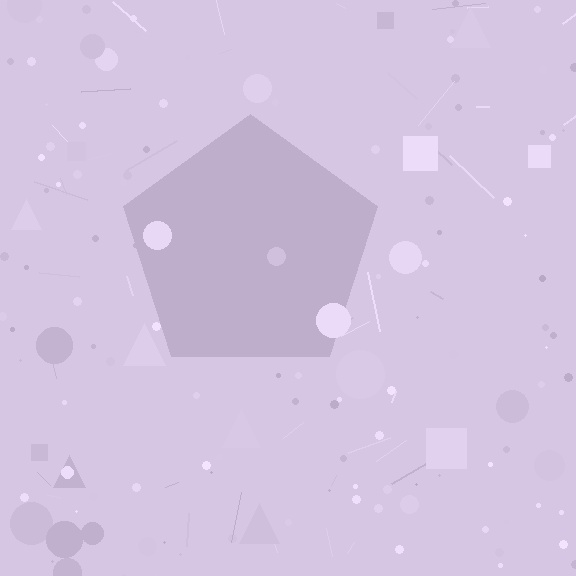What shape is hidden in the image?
A pentagon is hidden in the image.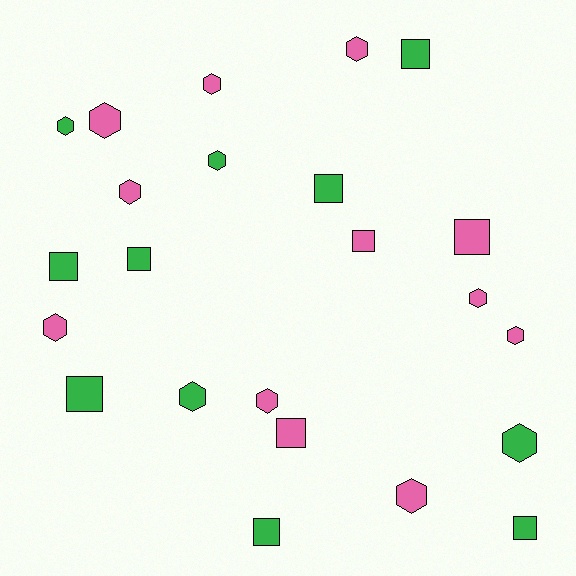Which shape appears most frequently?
Hexagon, with 13 objects.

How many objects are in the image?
There are 23 objects.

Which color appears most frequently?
Pink, with 12 objects.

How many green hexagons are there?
There are 4 green hexagons.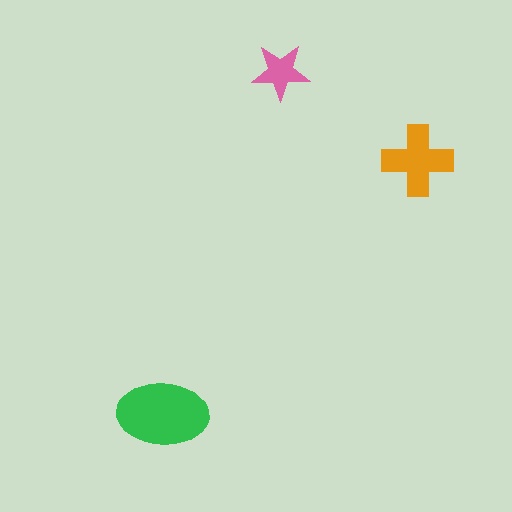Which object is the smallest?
The pink star.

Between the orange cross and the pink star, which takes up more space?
The orange cross.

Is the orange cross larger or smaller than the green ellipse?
Smaller.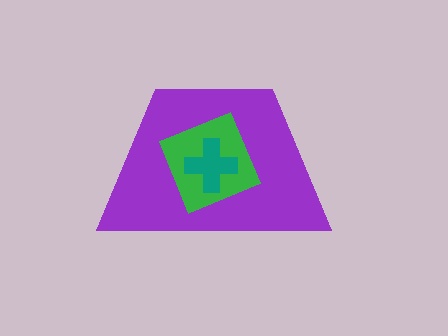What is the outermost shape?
The purple trapezoid.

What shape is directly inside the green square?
The teal cross.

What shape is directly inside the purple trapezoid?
The green square.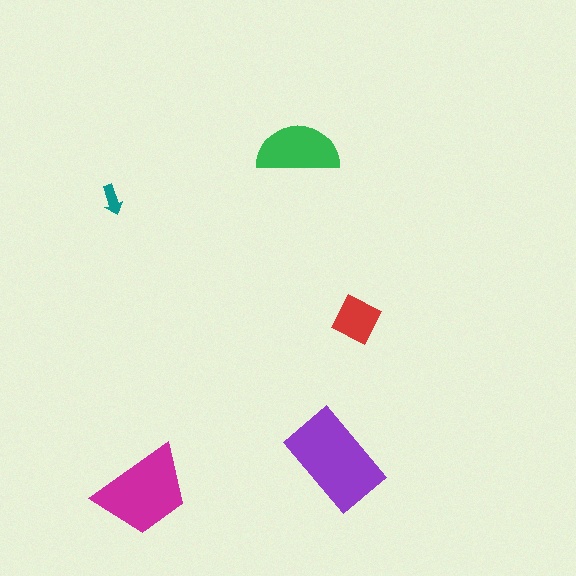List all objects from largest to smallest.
The purple rectangle, the magenta trapezoid, the green semicircle, the red diamond, the teal arrow.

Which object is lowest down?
The magenta trapezoid is bottommost.